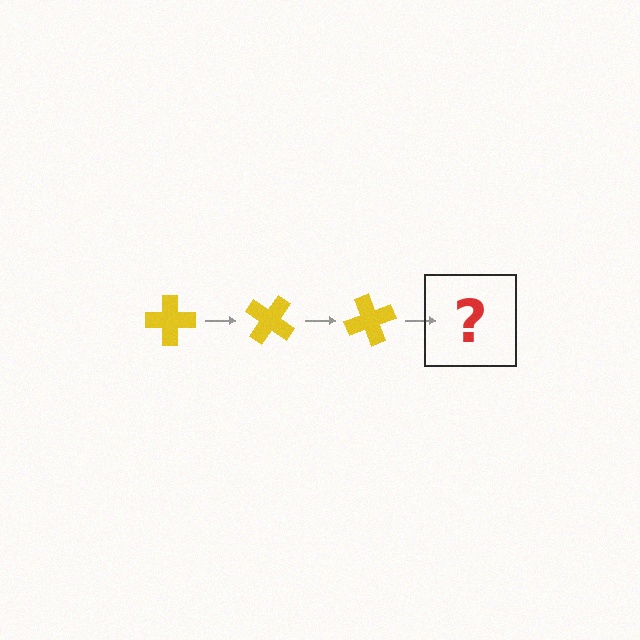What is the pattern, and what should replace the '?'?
The pattern is that the cross rotates 35 degrees each step. The '?' should be a yellow cross rotated 105 degrees.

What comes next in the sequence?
The next element should be a yellow cross rotated 105 degrees.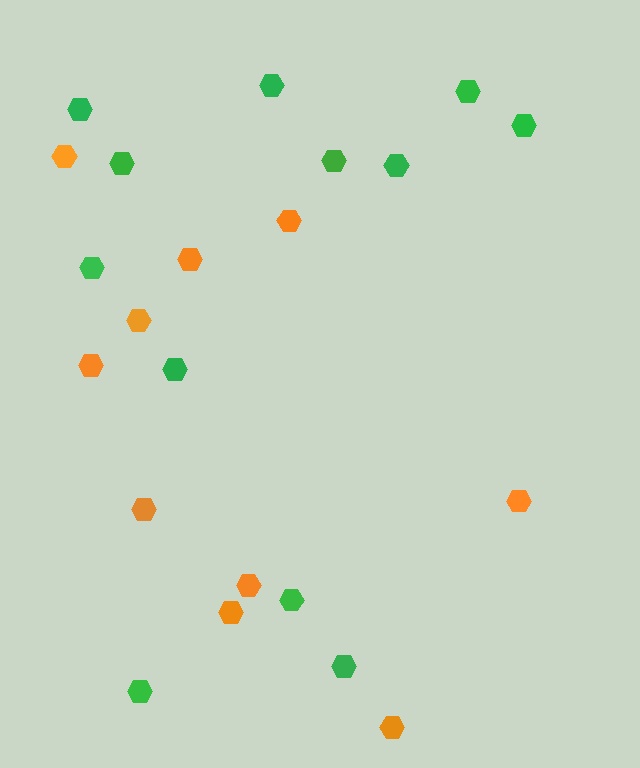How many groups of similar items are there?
There are 2 groups: one group of green hexagons (12) and one group of orange hexagons (10).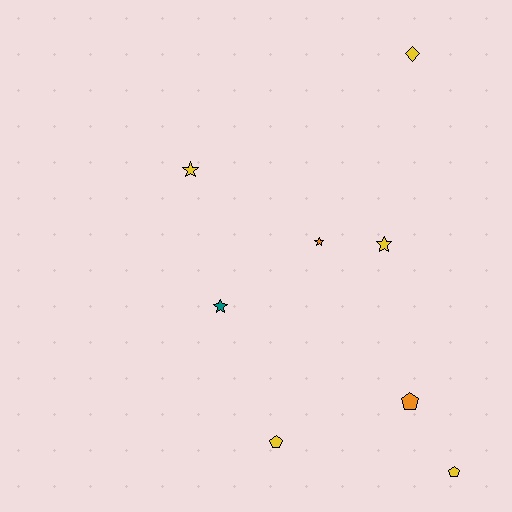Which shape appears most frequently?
Star, with 4 objects.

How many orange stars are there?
There is 1 orange star.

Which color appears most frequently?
Yellow, with 5 objects.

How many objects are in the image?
There are 8 objects.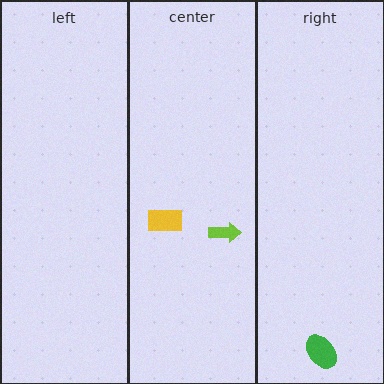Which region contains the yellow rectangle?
The center region.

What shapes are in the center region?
The lime arrow, the yellow rectangle.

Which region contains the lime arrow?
The center region.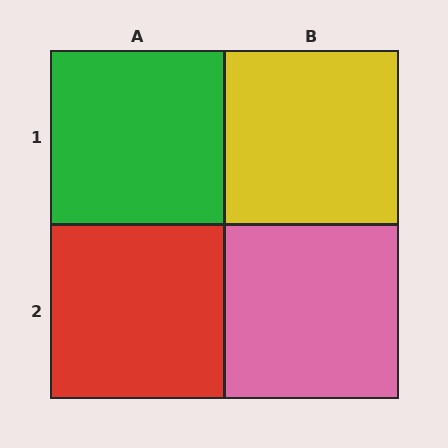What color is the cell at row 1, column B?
Yellow.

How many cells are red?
1 cell is red.